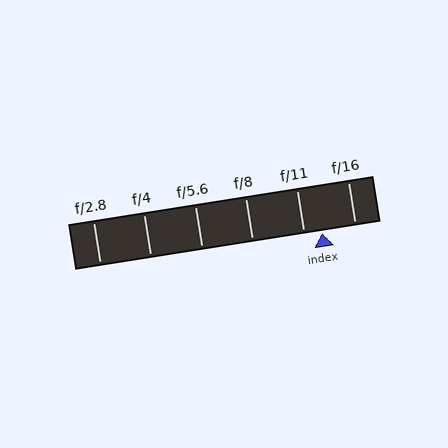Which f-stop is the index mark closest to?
The index mark is closest to f/11.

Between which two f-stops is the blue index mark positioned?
The index mark is between f/11 and f/16.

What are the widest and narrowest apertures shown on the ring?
The widest aperture shown is f/2.8 and the narrowest is f/16.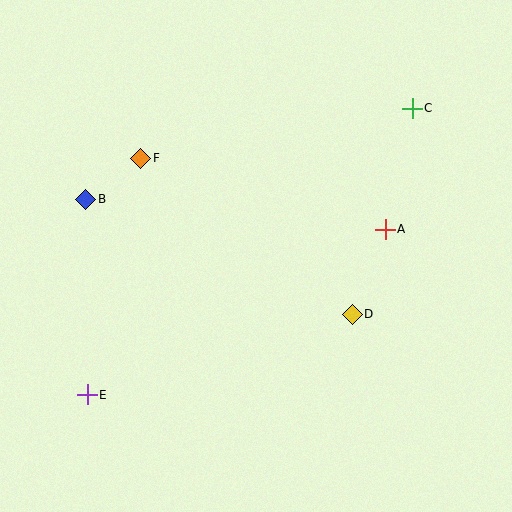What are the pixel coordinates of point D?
Point D is at (352, 314).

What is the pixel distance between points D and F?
The distance between D and F is 263 pixels.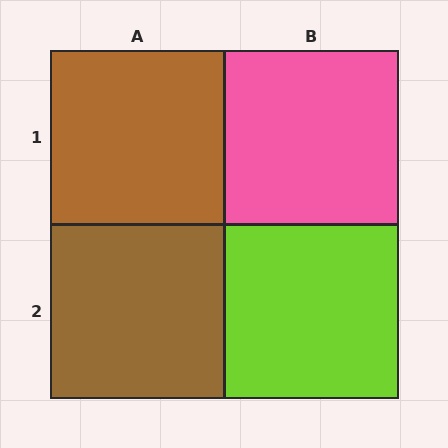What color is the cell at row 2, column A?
Brown.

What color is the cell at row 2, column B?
Lime.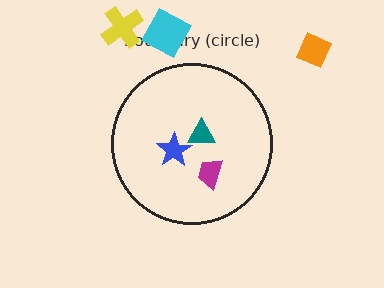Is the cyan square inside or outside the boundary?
Outside.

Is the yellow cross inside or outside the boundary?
Outside.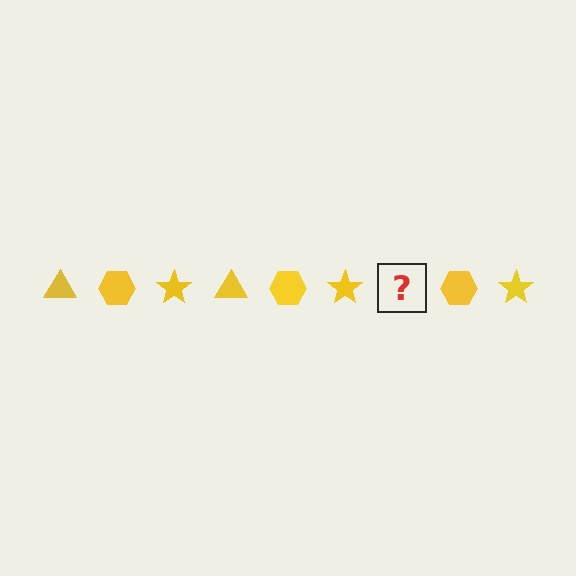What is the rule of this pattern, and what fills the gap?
The rule is that the pattern cycles through triangle, hexagon, star shapes in yellow. The gap should be filled with a yellow triangle.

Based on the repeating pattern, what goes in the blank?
The blank should be a yellow triangle.